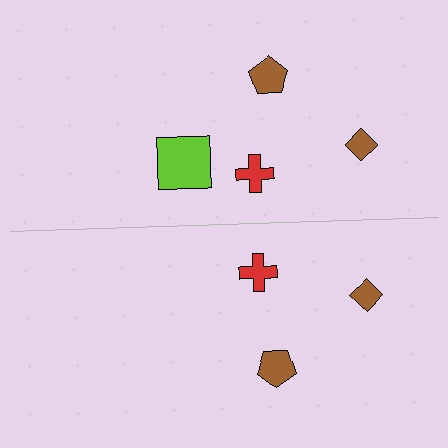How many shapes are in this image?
There are 7 shapes in this image.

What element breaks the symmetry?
A lime square is missing from the bottom side.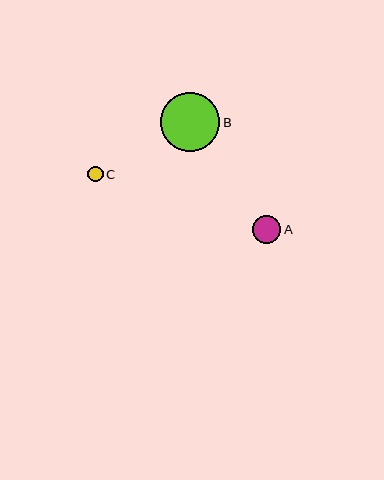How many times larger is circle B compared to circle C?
Circle B is approximately 3.7 times the size of circle C.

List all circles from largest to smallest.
From largest to smallest: B, A, C.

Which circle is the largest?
Circle B is the largest with a size of approximately 59 pixels.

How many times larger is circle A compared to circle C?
Circle A is approximately 1.8 times the size of circle C.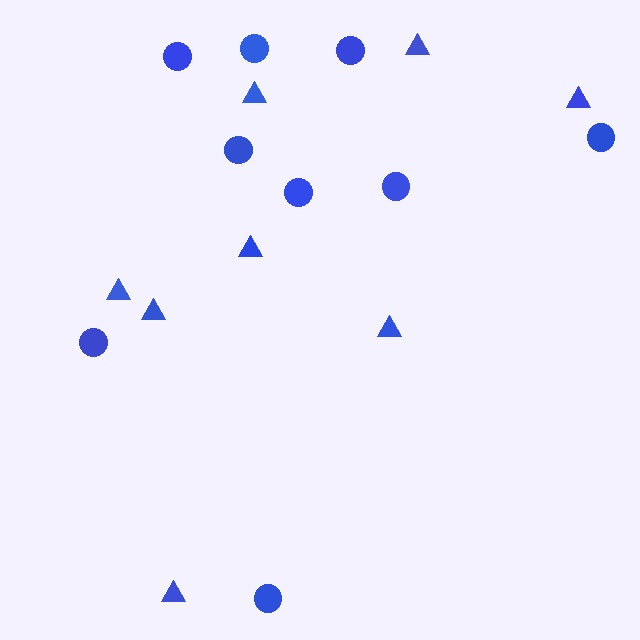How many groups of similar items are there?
There are 2 groups: one group of triangles (8) and one group of circles (9).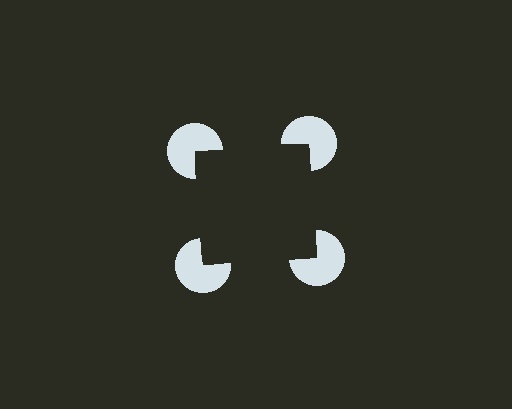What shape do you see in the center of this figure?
An illusory square — its edges are inferred from the aligned wedge cuts in the pac-man discs, not physically drawn.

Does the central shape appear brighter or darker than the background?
It typically appears slightly darker than the background, even though no actual brightness change is drawn.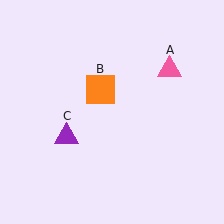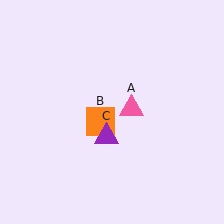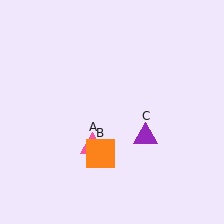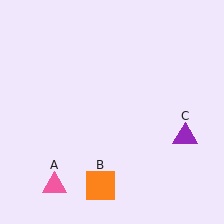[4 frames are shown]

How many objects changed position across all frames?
3 objects changed position: pink triangle (object A), orange square (object B), purple triangle (object C).